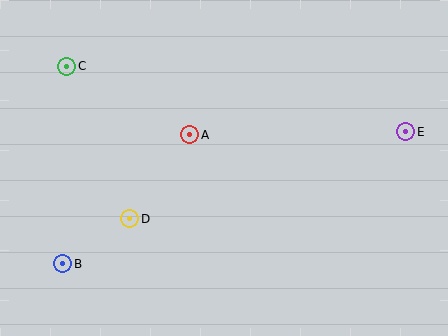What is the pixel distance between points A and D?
The distance between A and D is 103 pixels.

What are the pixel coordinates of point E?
Point E is at (406, 132).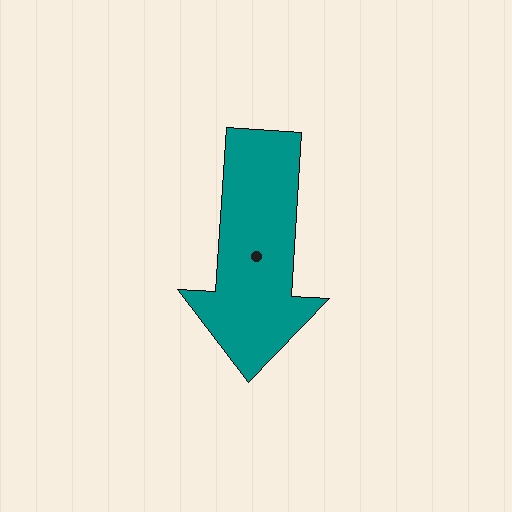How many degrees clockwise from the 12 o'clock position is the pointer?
Approximately 184 degrees.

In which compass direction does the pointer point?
South.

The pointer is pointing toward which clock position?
Roughly 6 o'clock.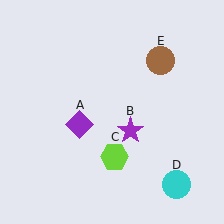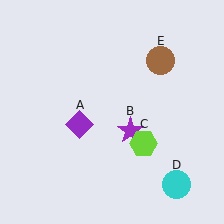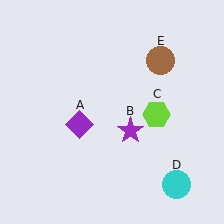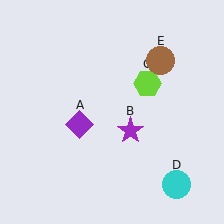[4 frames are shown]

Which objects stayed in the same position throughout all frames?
Purple diamond (object A) and purple star (object B) and cyan circle (object D) and brown circle (object E) remained stationary.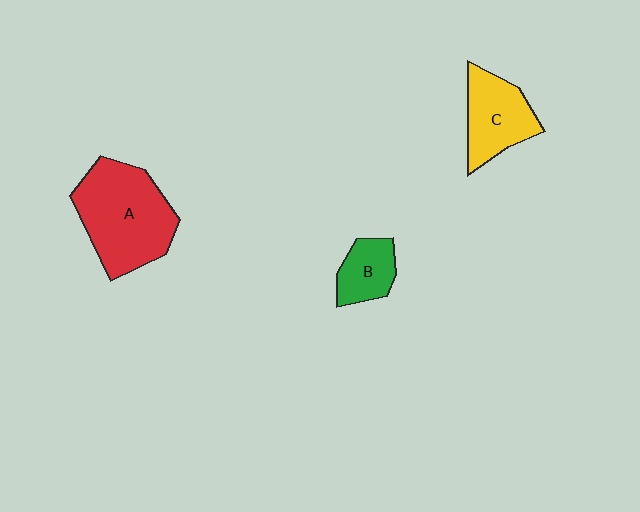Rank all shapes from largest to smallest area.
From largest to smallest: A (red), C (yellow), B (green).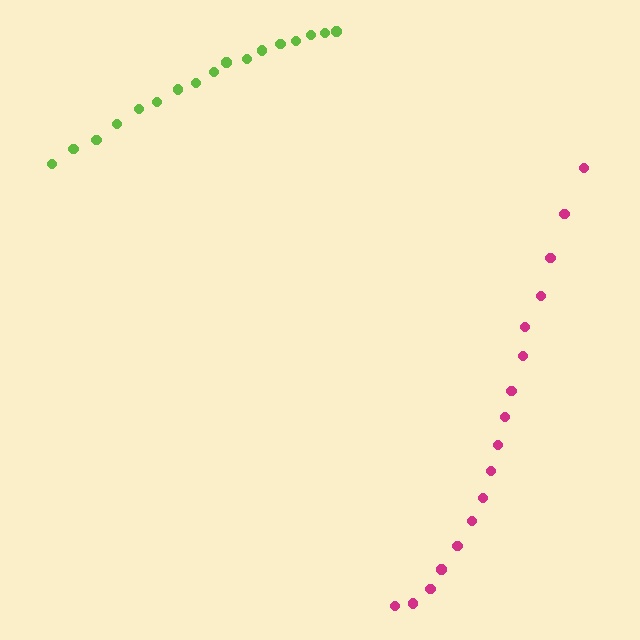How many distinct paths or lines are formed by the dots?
There are 2 distinct paths.